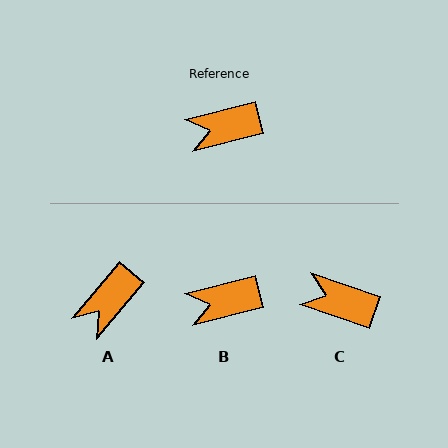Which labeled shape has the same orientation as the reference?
B.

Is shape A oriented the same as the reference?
No, it is off by about 36 degrees.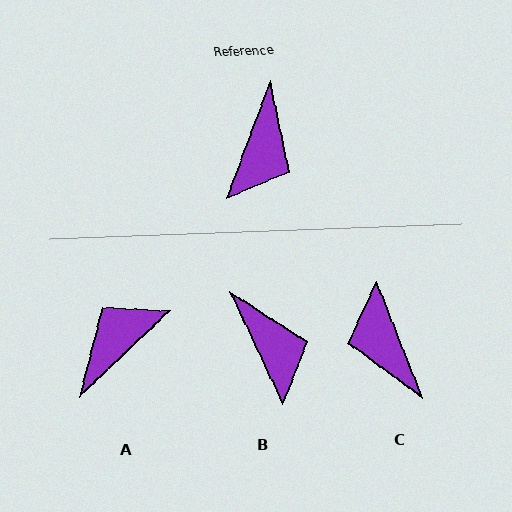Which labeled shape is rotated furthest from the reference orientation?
A, about 154 degrees away.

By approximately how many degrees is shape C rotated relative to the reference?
Approximately 139 degrees clockwise.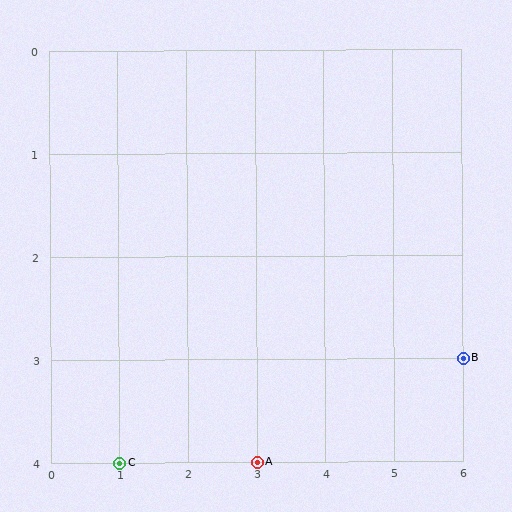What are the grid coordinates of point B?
Point B is at grid coordinates (6, 3).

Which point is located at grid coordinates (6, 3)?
Point B is at (6, 3).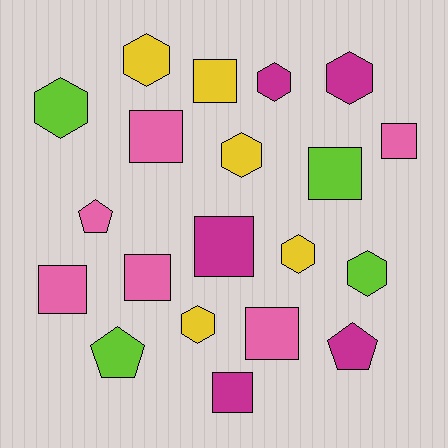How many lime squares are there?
There is 1 lime square.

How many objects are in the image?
There are 20 objects.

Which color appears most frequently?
Pink, with 6 objects.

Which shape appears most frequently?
Square, with 9 objects.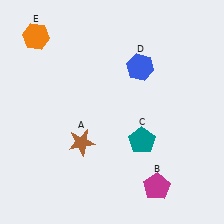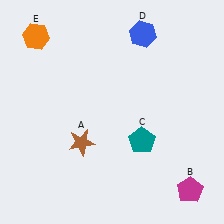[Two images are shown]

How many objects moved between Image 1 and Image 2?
2 objects moved between the two images.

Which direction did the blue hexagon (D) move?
The blue hexagon (D) moved up.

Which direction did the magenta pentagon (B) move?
The magenta pentagon (B) moved right.